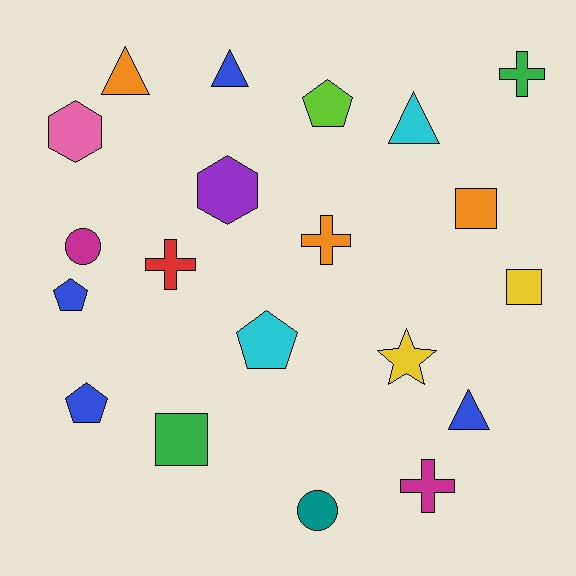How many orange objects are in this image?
There are 3 orange objects.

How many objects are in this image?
There are 20 objects.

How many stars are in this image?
There is 1 star.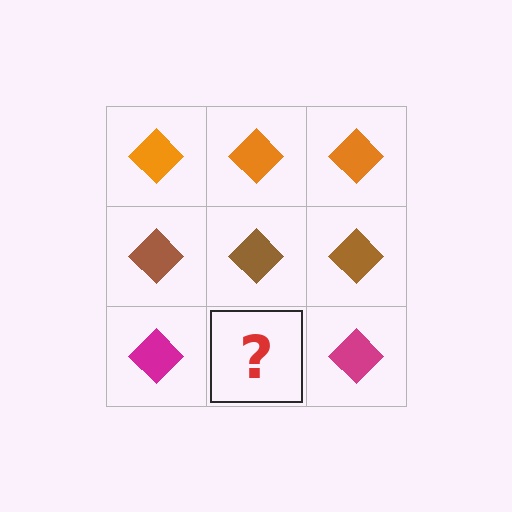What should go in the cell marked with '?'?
The missing cell should contain a magenta diamond.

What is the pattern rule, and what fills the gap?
The rule is that each row has a consistent color. The gap should be filled with a magenta diamond.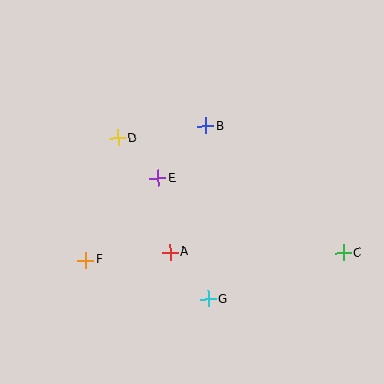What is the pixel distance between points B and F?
The distance between B and F is 180 pixels.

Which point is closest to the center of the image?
Point E at (158, 178) is closest to the center.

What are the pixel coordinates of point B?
Point B is at (206, 126).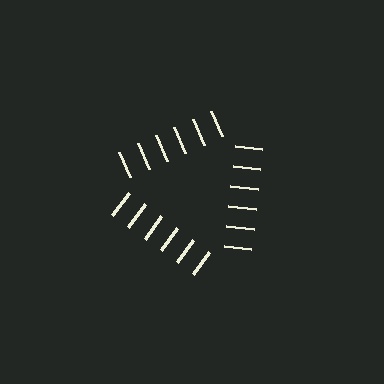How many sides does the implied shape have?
3 sides — the line-ends trace a triangle.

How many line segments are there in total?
18 — 6 along each of the 3 edges.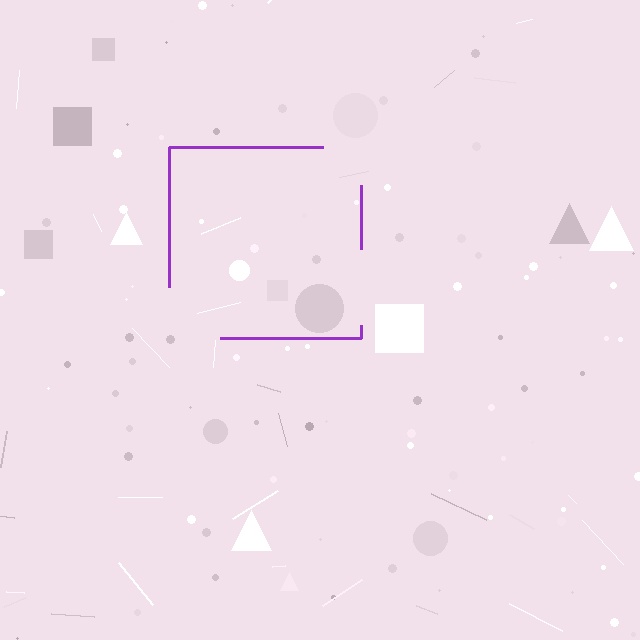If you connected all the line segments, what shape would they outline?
They would outline a square.